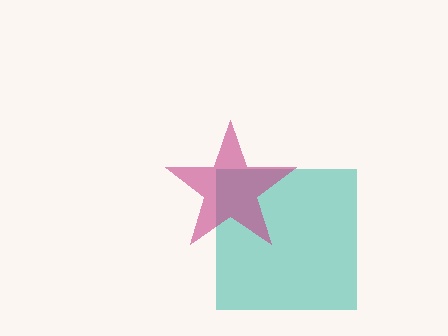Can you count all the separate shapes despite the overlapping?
Yes, there are 2 separate shapes.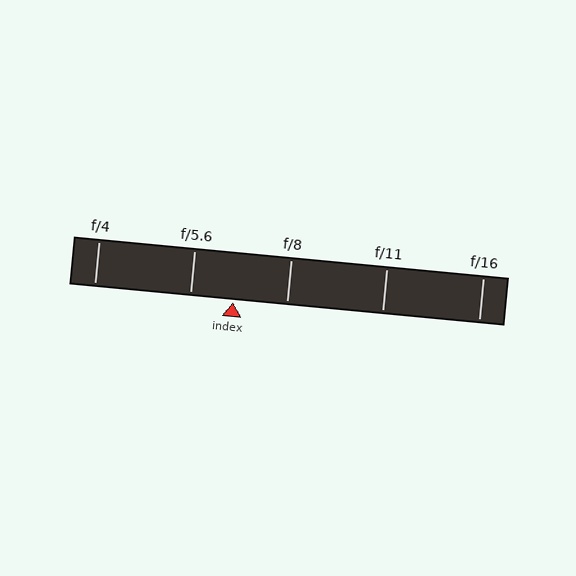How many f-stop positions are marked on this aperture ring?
There are 5 f-stop positions marked.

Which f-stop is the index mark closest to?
The index mark is closest to f/5.6.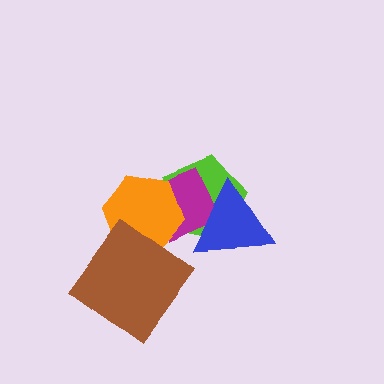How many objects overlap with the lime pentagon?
3 objects overlap with the lime pentagon.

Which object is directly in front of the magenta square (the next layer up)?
The orange hexagon is directly in front of the magenta square.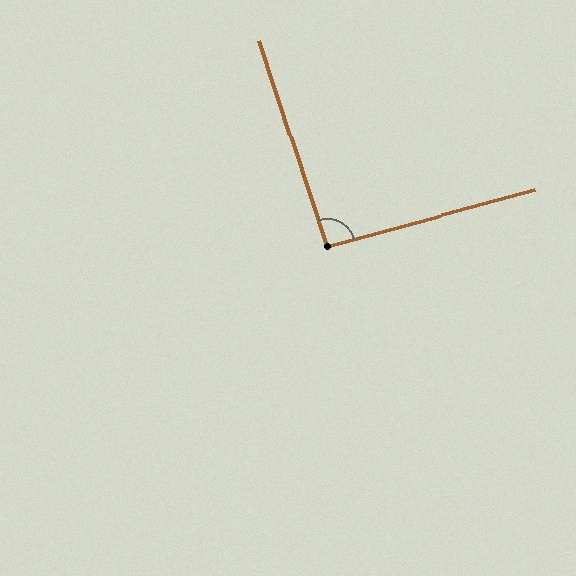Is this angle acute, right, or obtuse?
It is approximately a right angle.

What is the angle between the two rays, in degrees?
Approximately 93 degrees.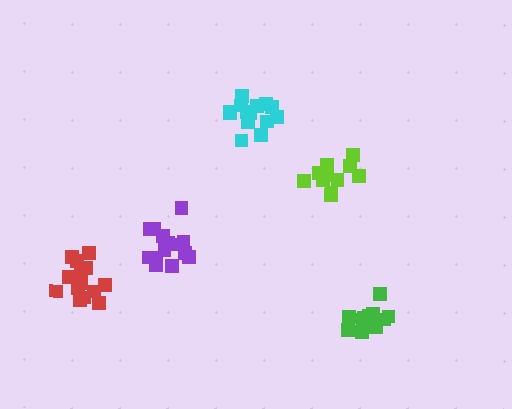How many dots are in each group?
Group 1: 12 dots, Group 2: 12 dots, Group 3: 14 dots, Group 4: 14 dots, Group 5: 14 dots (66 total).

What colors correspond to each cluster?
The clusters are colored: lime, green, cyan, purple, red.